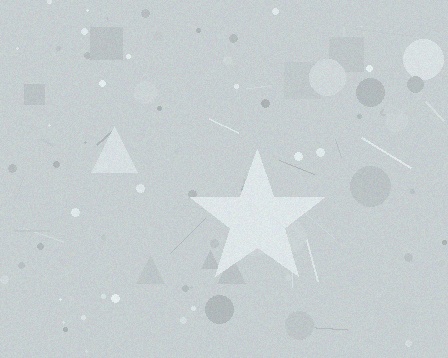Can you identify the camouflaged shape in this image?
The camouflaged shape is a star.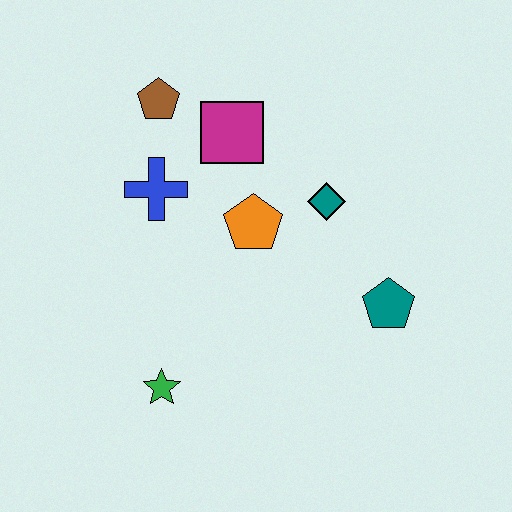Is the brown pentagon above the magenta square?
Yes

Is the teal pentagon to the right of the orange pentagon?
Yes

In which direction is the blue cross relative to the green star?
The blue cross is above the green star.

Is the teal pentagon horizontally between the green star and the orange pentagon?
No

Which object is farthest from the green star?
The brown pentagon is farthest from the green star.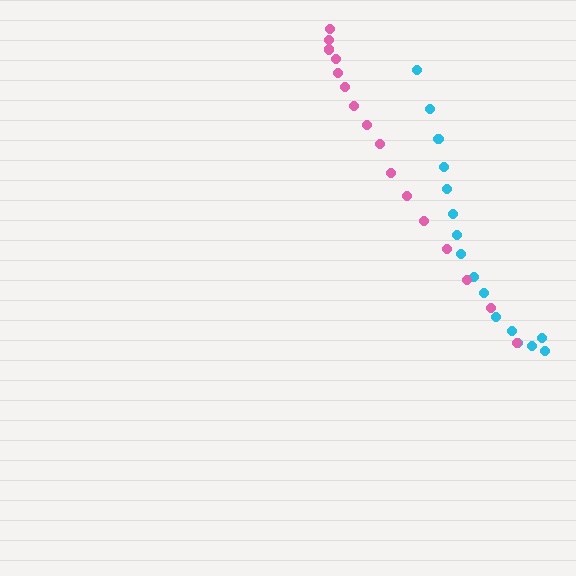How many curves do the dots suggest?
There are 2 distinct paths.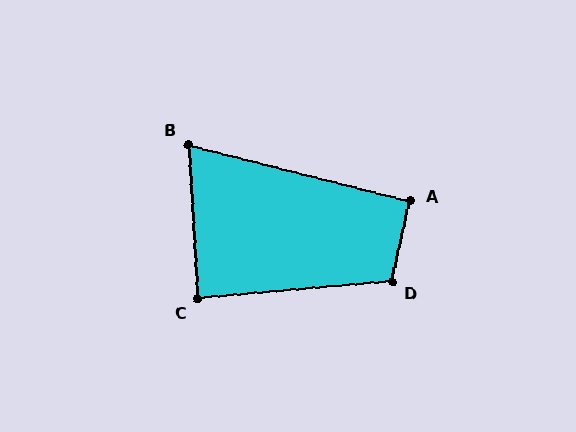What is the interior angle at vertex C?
Approximately 88 degrees (approximately right).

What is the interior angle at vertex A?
Approximately 92 degrees (approximately right).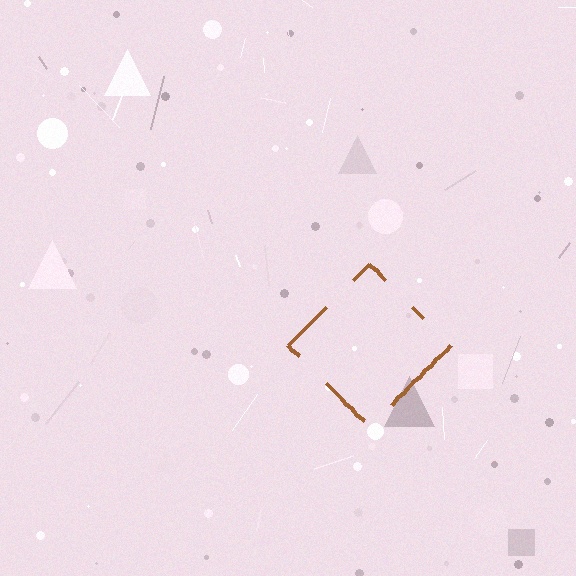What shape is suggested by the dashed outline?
The dashed outline suggests a diamond.